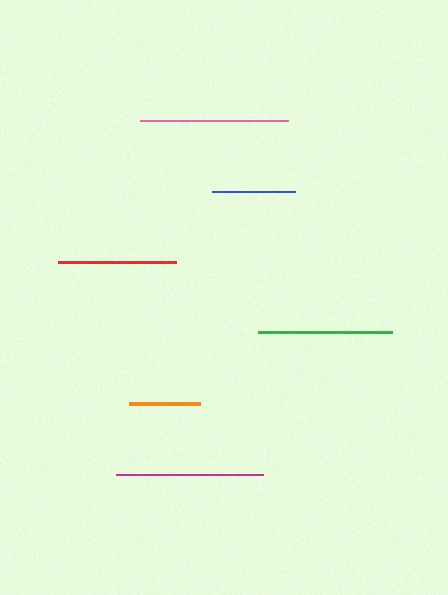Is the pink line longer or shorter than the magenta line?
The pink line is longer than the magenta line.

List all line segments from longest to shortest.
From longest to shortest: pink, magenta, green, red, blue, orange.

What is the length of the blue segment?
The blue segment is approximately 83 pixels long.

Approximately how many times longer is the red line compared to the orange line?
The red line is approximately 1.7 times the length of the orange line.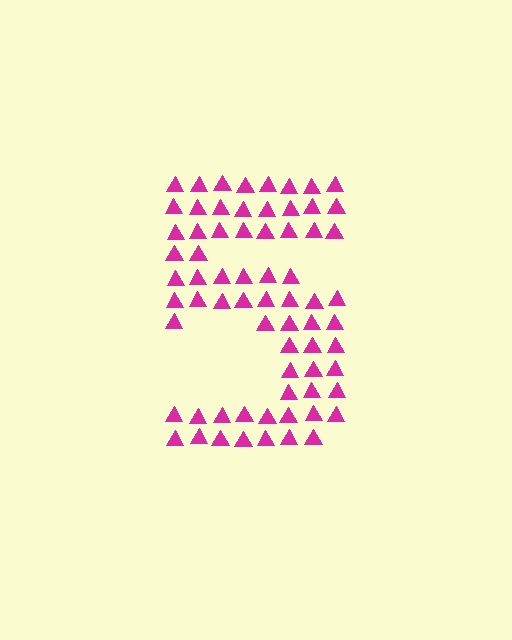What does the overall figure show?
The overall figure shows the digit 5.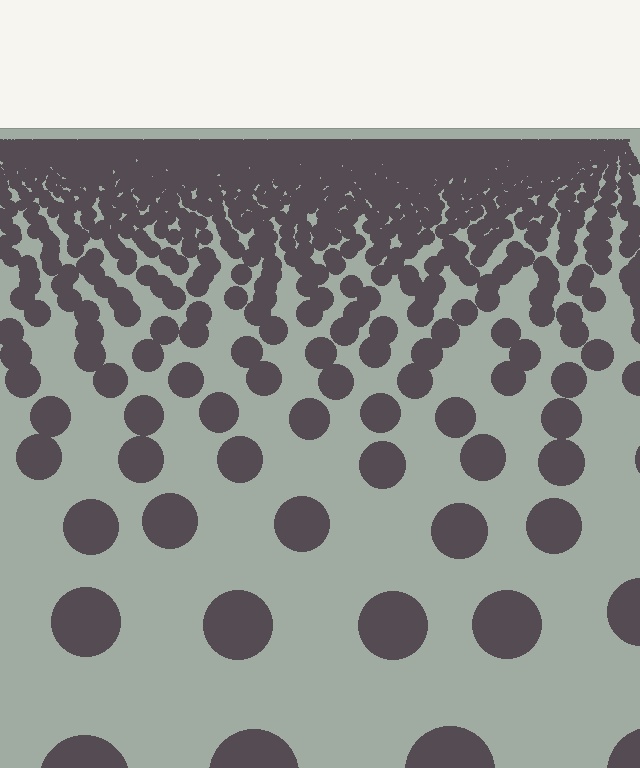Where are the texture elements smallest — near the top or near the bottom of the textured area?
Near the top.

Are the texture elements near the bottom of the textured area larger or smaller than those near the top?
Larger. Near the bottom, elements are closer to the viewer and appear at a bigger on-screen size.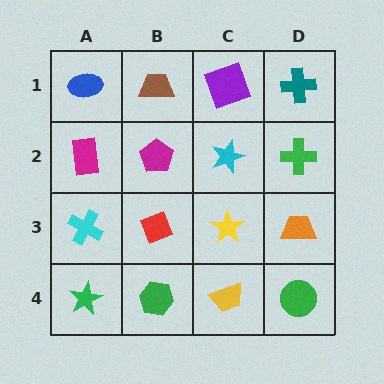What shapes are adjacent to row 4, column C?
A yellow star (row 3, column C), a green hexagon (row 4, column B), a green circle (row 4, column D).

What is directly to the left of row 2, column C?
A magenta pentagon.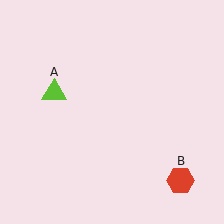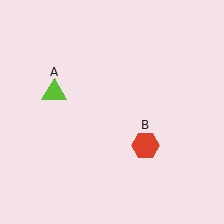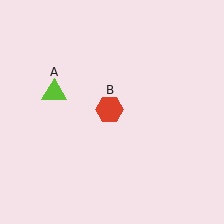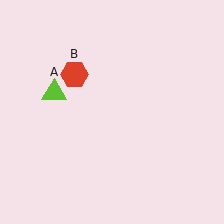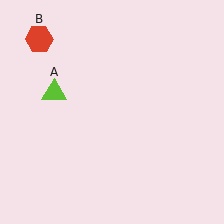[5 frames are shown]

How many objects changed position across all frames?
1 object changed position: red hexagon (object B).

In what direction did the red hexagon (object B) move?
The red hexagon (object B) moved up and to the left.